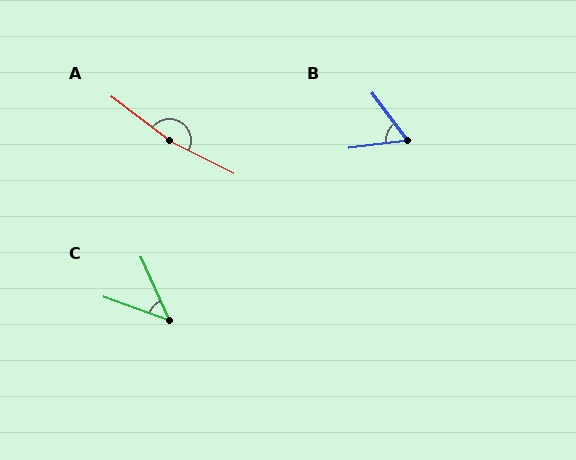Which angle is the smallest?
C, at approximately 46 degrees.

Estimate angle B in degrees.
Approximately 61 degrees.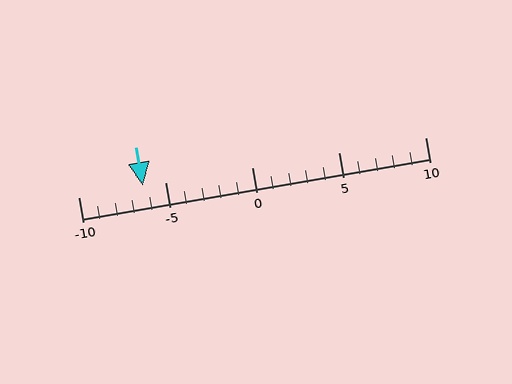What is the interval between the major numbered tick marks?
The major tick marks are spaced 5 units apart.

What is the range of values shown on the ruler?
The ruler shows values from -10 to 10.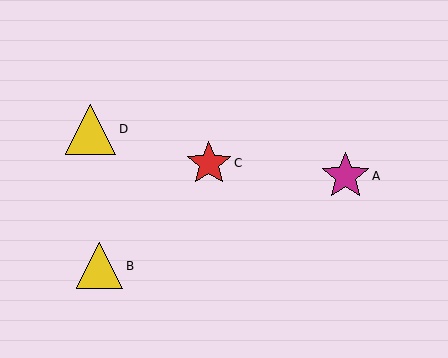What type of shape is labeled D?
Shape D is a yellow triangle.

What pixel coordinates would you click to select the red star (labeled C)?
Click at (209, 163) to select the red star C.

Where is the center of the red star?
The center of the red star is at (209, 163).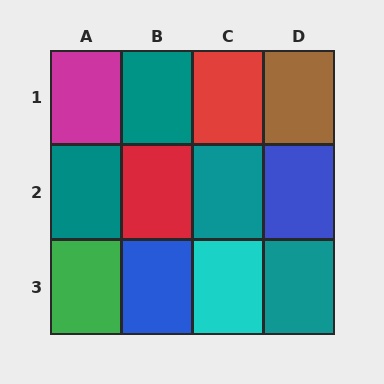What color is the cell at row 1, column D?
Brown.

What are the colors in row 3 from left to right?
Green, blue, cyan, teal.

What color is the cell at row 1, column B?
Teal.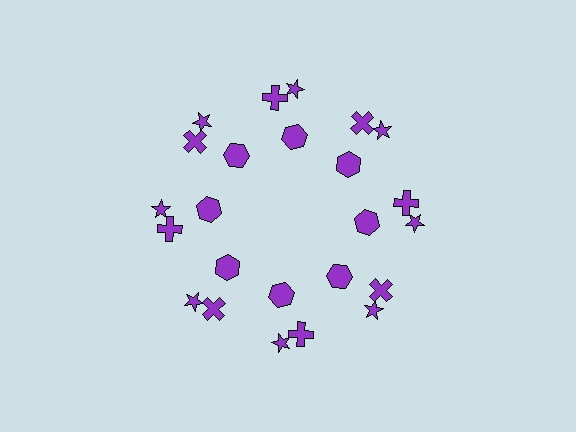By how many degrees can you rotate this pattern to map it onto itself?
The pattern maps onto itself every 45 degrees of rotation.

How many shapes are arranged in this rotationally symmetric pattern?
There are 24 shapes, arranged in 8 groups of 3.